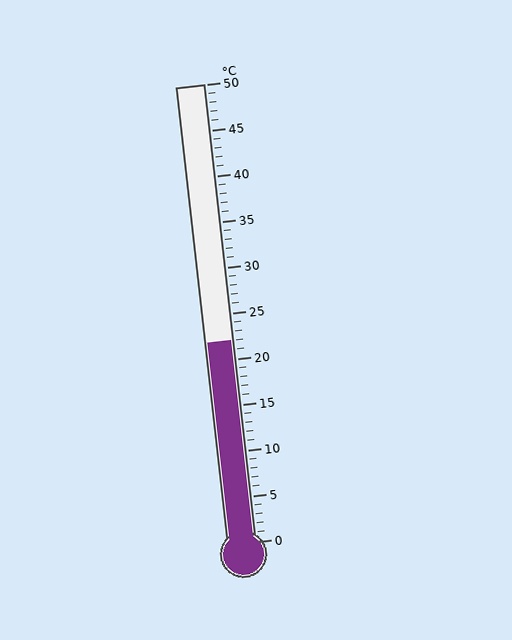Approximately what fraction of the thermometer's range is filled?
The thermometer is filled to approximately 45% of its range.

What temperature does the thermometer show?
The thermometer shows approximately 22°C.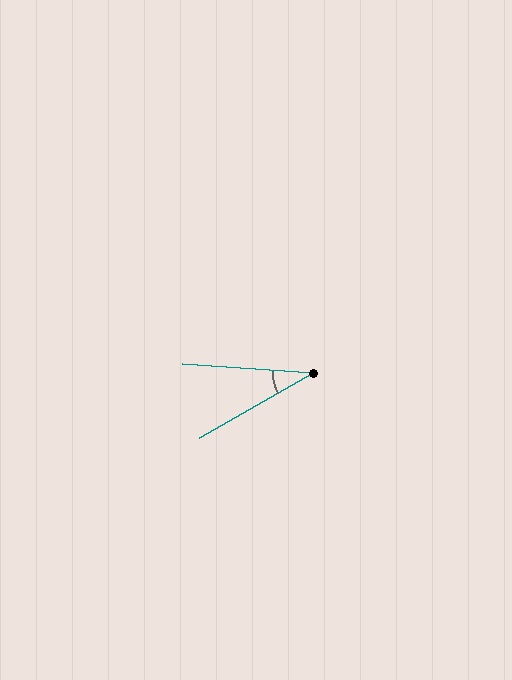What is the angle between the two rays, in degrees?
Approximately 34 degrees.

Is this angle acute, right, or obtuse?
It is acute.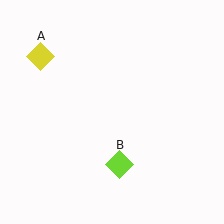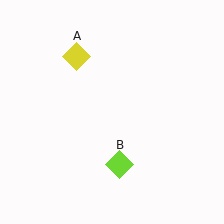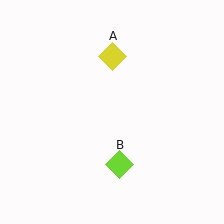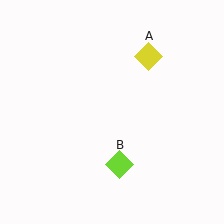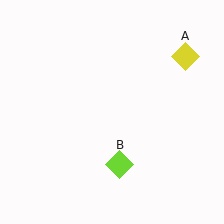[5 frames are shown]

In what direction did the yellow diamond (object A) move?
The yellow diamond (object A) moved right.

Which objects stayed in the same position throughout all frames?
Lime diamond (object B) remained stationary.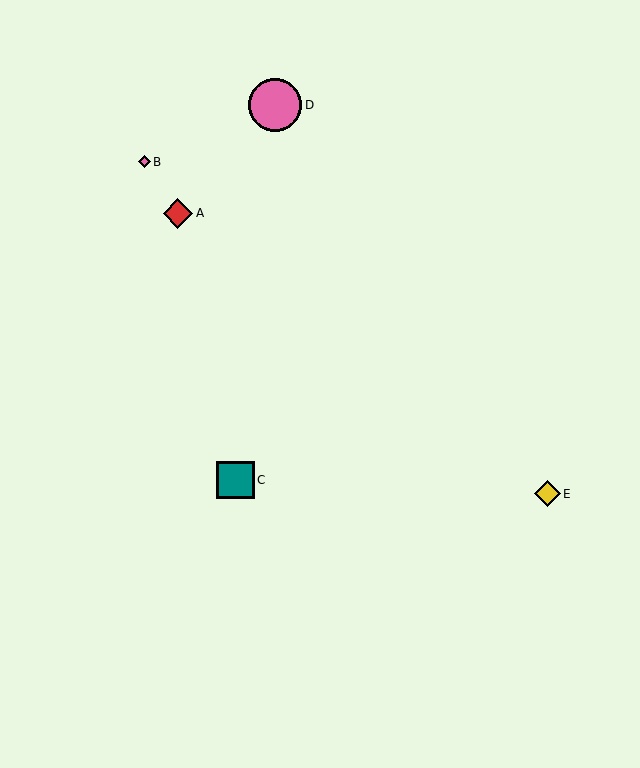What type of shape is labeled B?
Shape B is a pink diamond.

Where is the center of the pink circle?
The center of the pink circle is at (275, 105).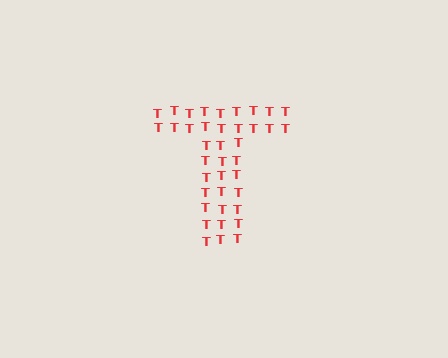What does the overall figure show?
The overall figure shows the letter T.